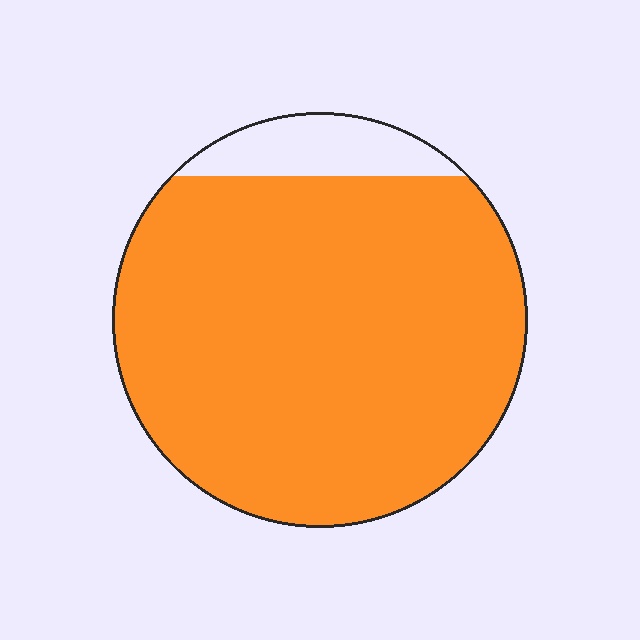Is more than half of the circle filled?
Yes.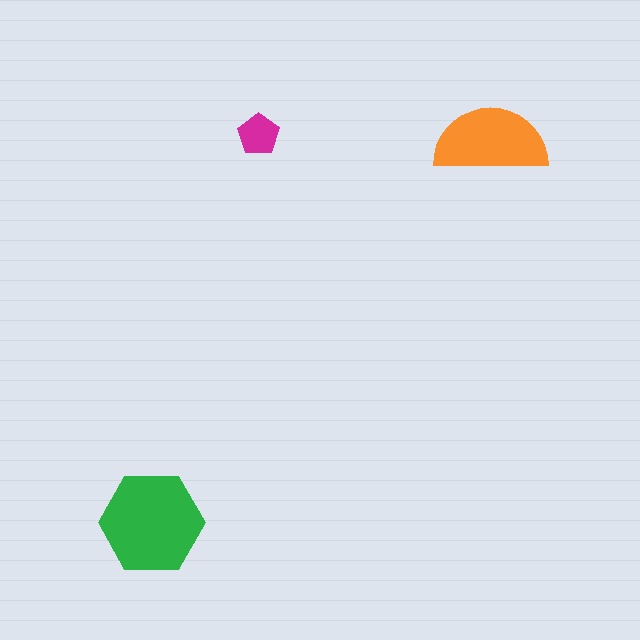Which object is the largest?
The green hexagon.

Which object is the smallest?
The magenta pentagon.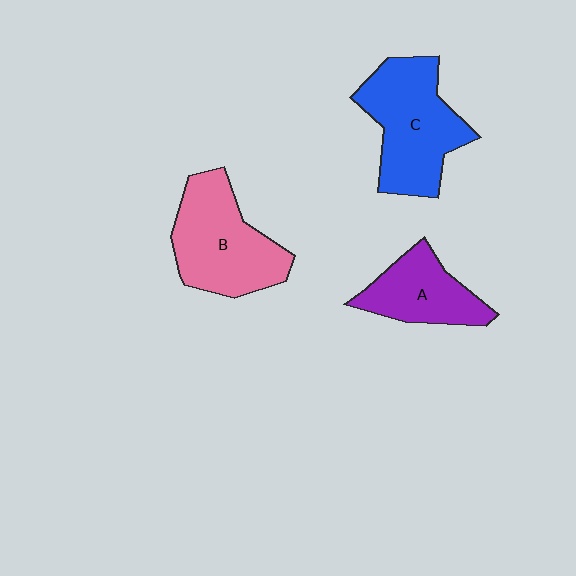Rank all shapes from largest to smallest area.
From largest to smallest: C (blue), B (pink), A (purple).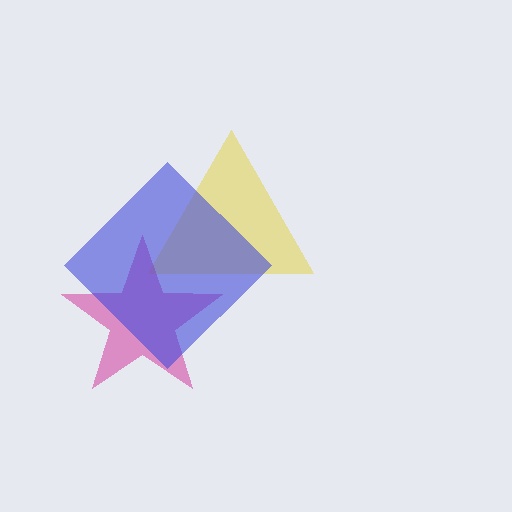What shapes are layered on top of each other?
The layered shapes are: a yellow triangle, a magenta star, a blue diamond.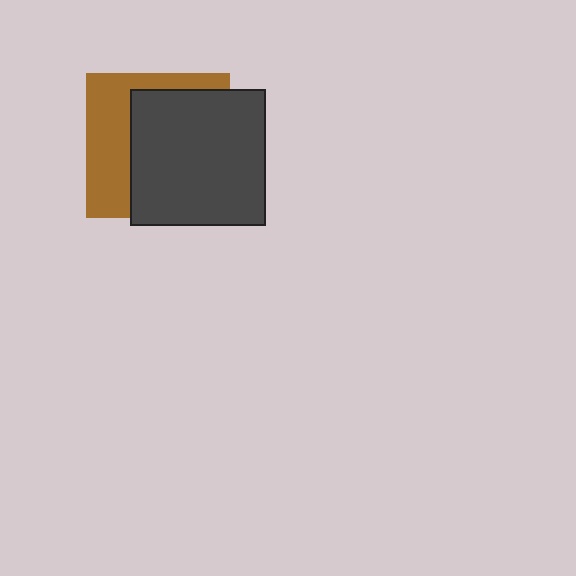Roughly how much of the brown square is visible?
A small part of it is visible (roughly 38%).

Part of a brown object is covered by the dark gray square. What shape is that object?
It is a square.